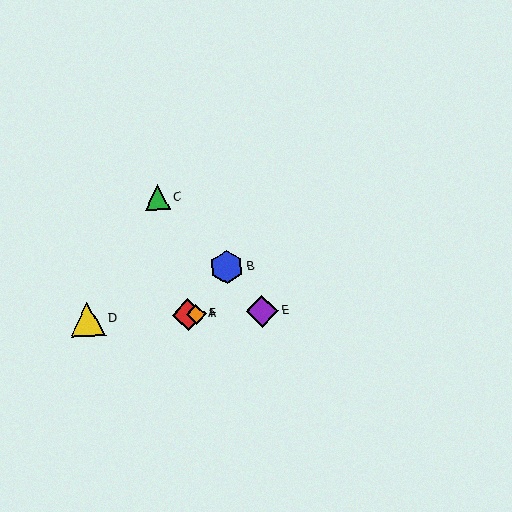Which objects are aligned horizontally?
Objects A, D, E, F are aligned horizontally.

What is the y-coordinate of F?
Object F is at y≈314.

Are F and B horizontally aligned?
No, F is at y≈314 and B is at y≈267.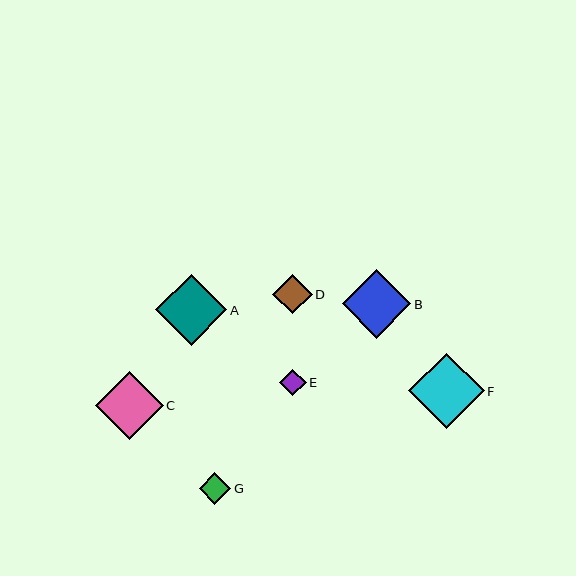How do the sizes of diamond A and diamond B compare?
Diamond A and diamond B are approximately the same size.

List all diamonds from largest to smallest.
From largest to smallest: F, A, B, C, D, G, E.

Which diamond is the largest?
Diamond F is the largest with a size of approximately 76 pixels.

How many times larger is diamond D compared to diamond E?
Diamond D is approximately 1.5 times the size of diamond E.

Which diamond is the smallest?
Diamond E is the smallest with a size of approximately 27 pixels.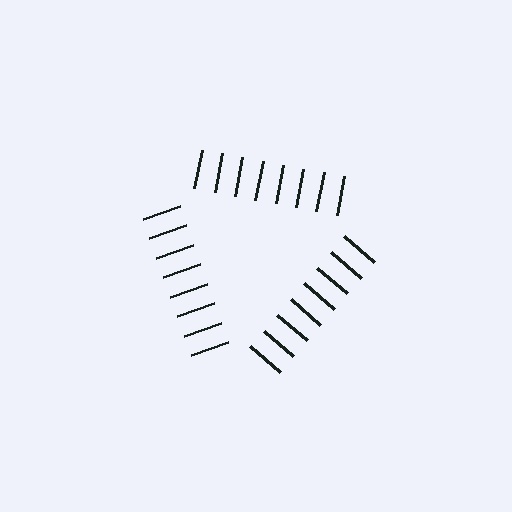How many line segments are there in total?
24 — 8 along each of the 3 edges.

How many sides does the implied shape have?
3 sides — the line-ends trace a triangle.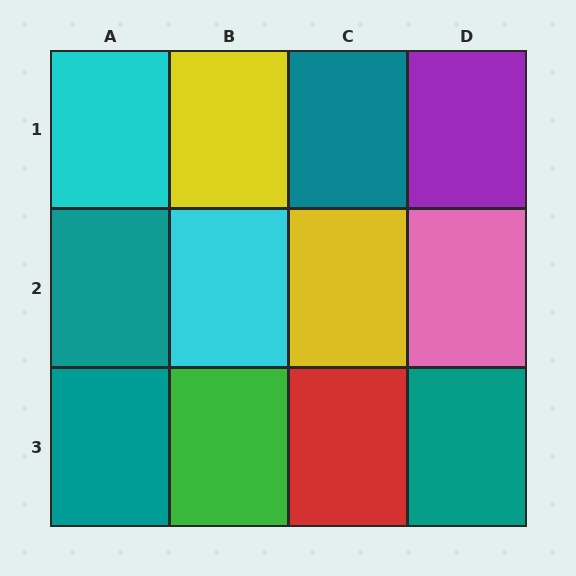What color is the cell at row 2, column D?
Pink.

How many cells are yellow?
2 cells are yellow.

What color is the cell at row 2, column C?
Yellow.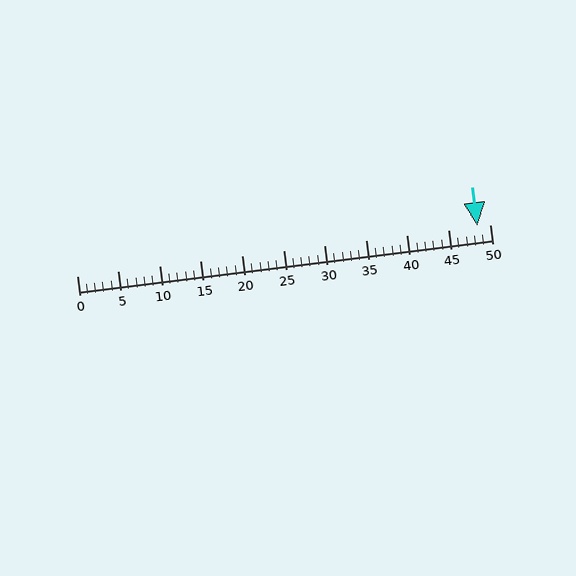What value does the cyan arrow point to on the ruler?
The cyan arrow points to approximately 48.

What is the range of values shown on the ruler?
The ruler shows values from 0 to 50.